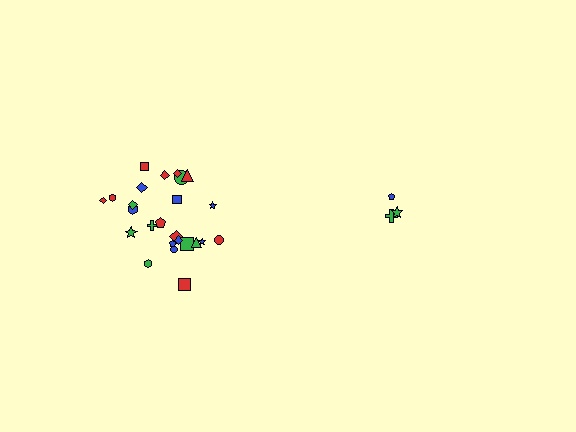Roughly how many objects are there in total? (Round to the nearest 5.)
Roughly 30 objects in total.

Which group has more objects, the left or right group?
The left group.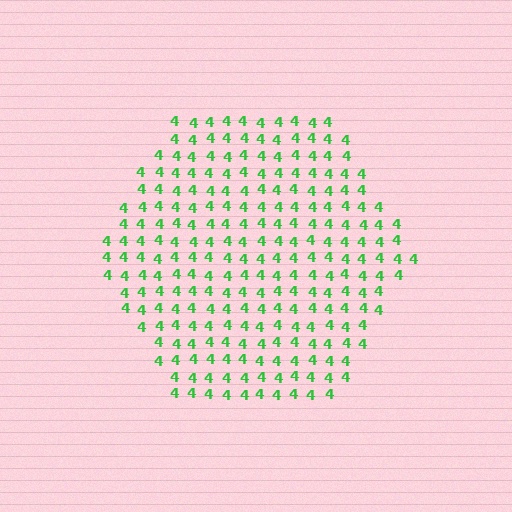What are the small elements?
The small elements are digit 4's.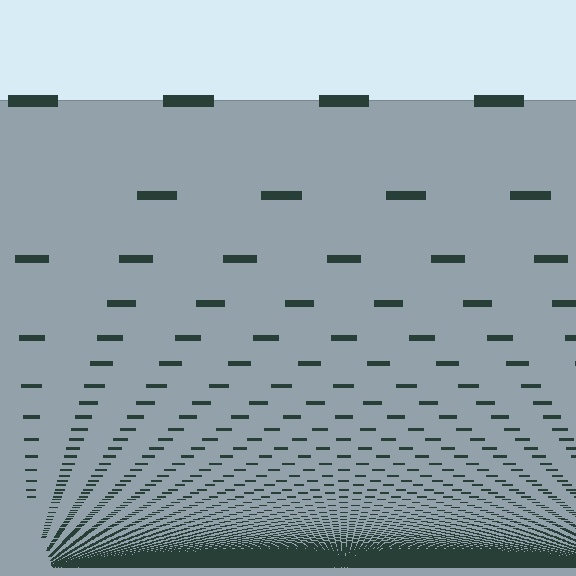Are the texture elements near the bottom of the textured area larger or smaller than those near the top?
Smaller. The gradient is inverted — elements near the bottom are smaller and denser.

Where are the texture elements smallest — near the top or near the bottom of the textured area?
Near the bottom.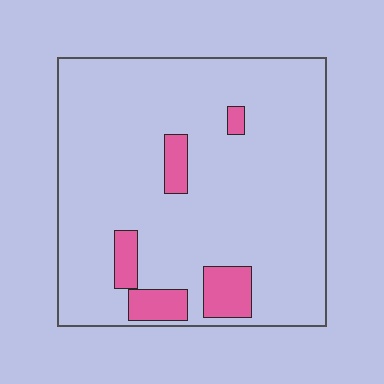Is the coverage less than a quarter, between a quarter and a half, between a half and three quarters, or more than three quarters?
Less than a quarter.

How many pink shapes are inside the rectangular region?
5.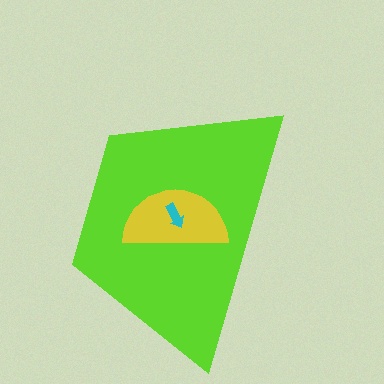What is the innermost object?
The cyan arrow.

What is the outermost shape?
The lime trapezoid.